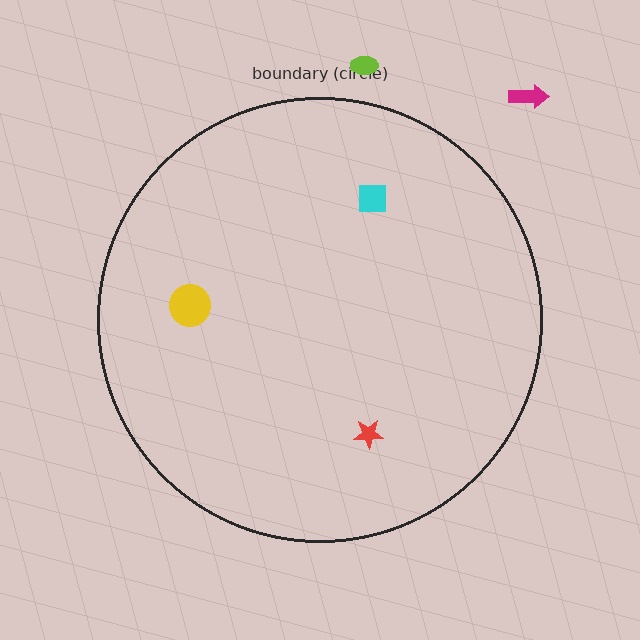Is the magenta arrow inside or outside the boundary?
Outside.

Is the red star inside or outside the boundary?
Inside.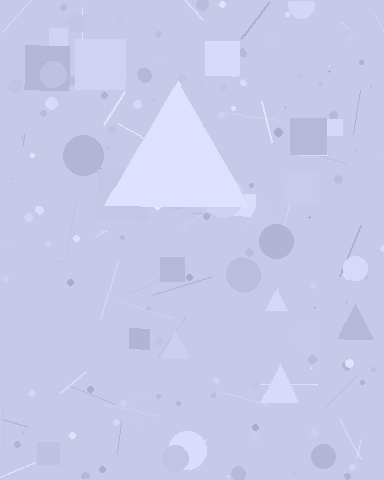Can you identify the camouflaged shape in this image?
The camouflaged shape is a triangle.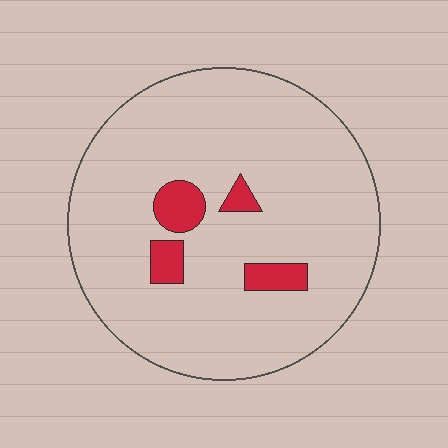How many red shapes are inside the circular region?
4.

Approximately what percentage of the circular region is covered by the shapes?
Approximately 10%.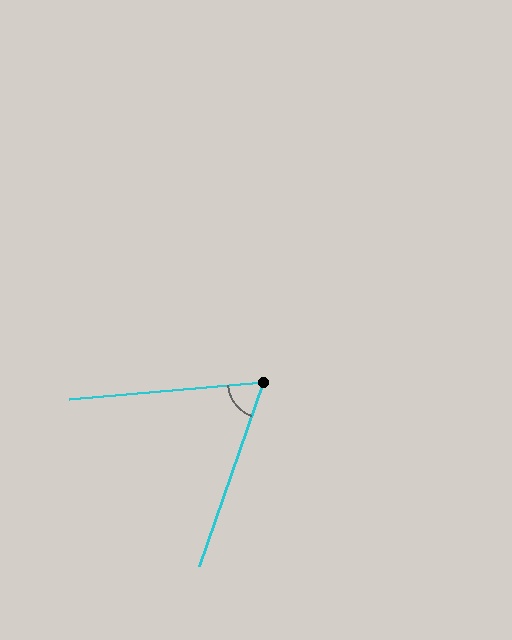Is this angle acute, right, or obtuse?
It is acute.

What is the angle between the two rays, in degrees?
Approximately 66 degrees.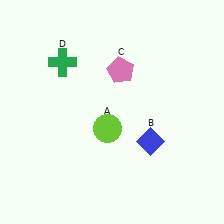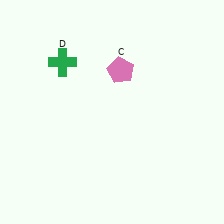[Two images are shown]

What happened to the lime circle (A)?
The lime circle (A) was removed in Image 2. It was in the bottom-left area of Image 1.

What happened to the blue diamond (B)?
The blue diamond (B) was removed in Image 2. It was in the bottom-right area of Image 1.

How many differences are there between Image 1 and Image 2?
There are 2 differences between the two images.